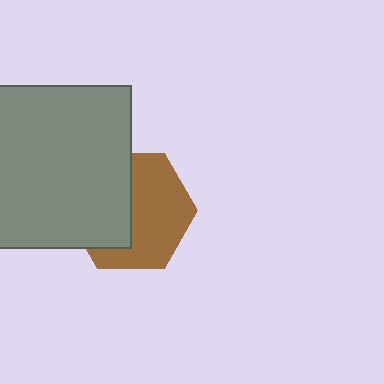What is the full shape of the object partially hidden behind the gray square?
The partially hidden object is a brown hexagon.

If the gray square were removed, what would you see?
You would see the complete brown hexagon.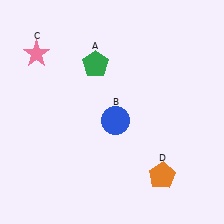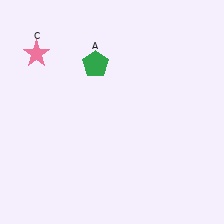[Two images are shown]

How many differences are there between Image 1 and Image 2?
There are 2 differences between the two images.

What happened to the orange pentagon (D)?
The orange pentagon (D) was removed in Image 2. It was in the bottom-right area of Image 1.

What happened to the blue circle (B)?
The blue circle (B) was removed in Image 2. It was in the bottom-right area of Image 1.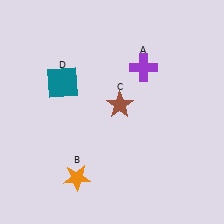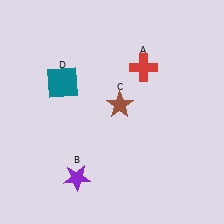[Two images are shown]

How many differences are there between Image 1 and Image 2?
There are 2 differences between the two images.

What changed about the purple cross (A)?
In Image 1, A is purple. In Image 2, it changed to red.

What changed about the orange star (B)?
In Image 1, B is orange. In Image 2, it changed to purple.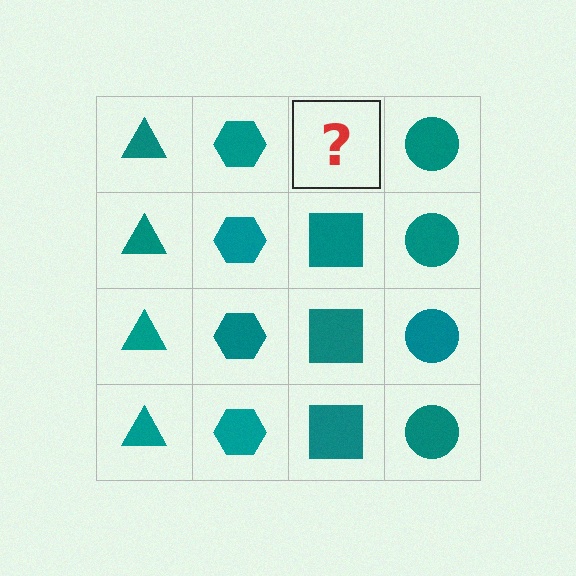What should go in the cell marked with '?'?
The missing cell should contain a teal square.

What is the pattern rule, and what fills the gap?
The rule is that each column has a consistent shape. The gap should be filled with a teal square.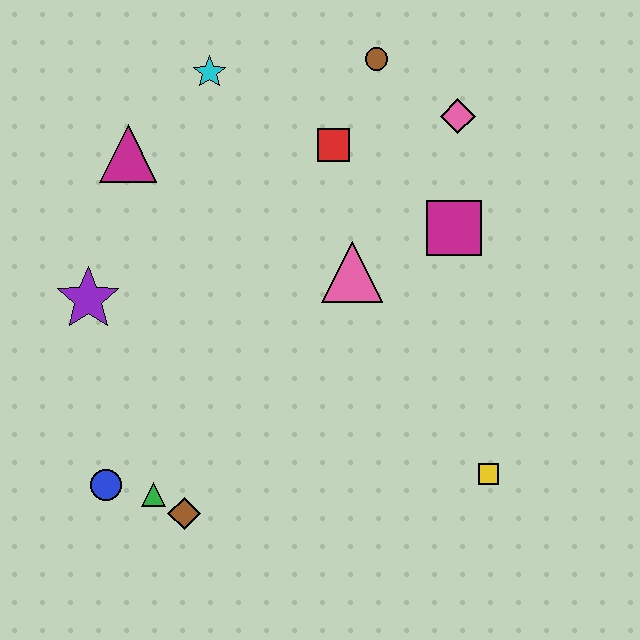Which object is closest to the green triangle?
The brown diamond is closest to the green triangle.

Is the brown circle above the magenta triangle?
Yes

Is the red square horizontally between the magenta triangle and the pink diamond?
Yes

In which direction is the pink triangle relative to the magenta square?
The pink triangle is to the left of the magenta square.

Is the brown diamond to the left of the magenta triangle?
No